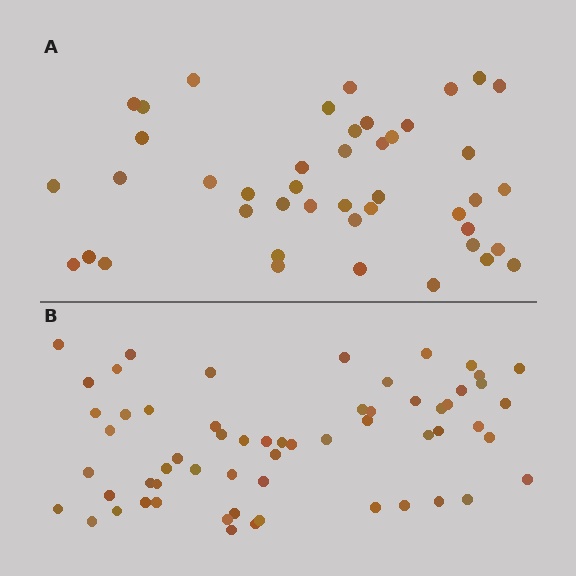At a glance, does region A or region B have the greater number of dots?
Region B (the bottom region) has more dots.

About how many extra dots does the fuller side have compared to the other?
Region B has approximately 15 more dots than region A.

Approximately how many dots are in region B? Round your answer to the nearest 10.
About 60 dots.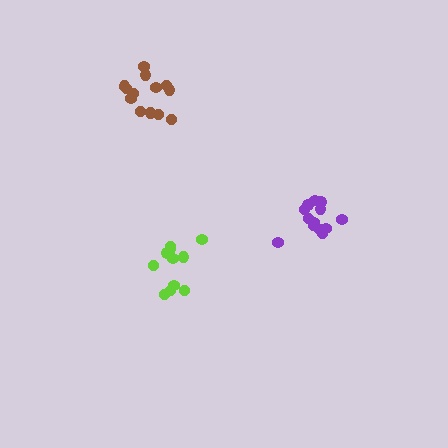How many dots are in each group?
Group 1: 11 dots, Group 2: 14 dots, Group 3: 13 dots (38 total).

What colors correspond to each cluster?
The clusters are colored: lime, brown, purple.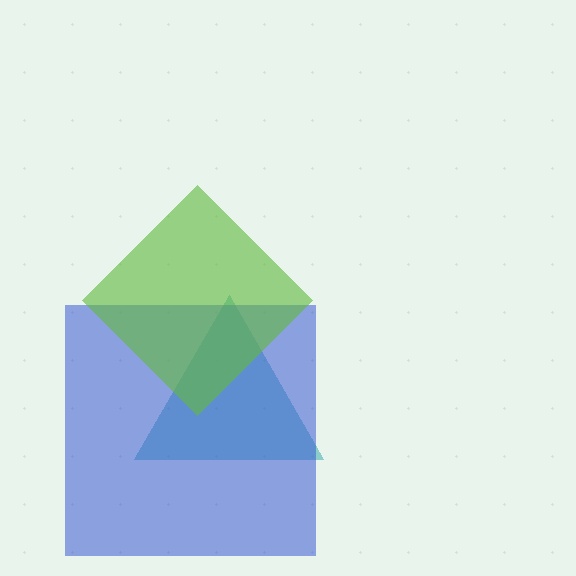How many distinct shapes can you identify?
There are 3 distinct shapes: a teal triangle, a blue square, a lime diamond.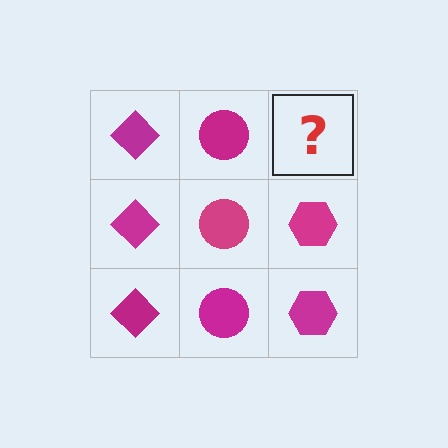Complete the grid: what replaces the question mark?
The question mark should be replaced with a magenta hexagon.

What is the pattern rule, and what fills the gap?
The rule is that each column has a consistent shape. The gap should be filled with a magenta hexagon.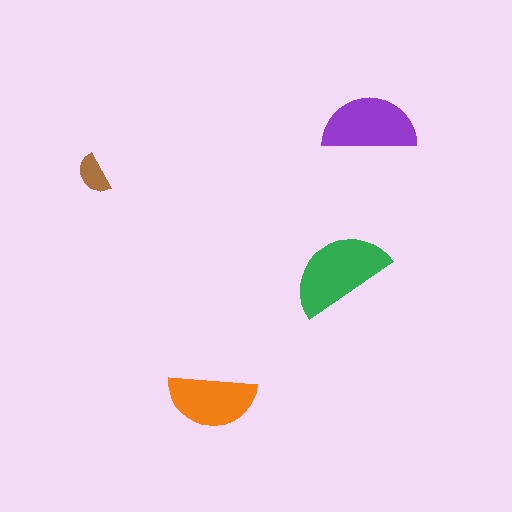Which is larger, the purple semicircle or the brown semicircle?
The purple one.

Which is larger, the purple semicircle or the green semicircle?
The green one.